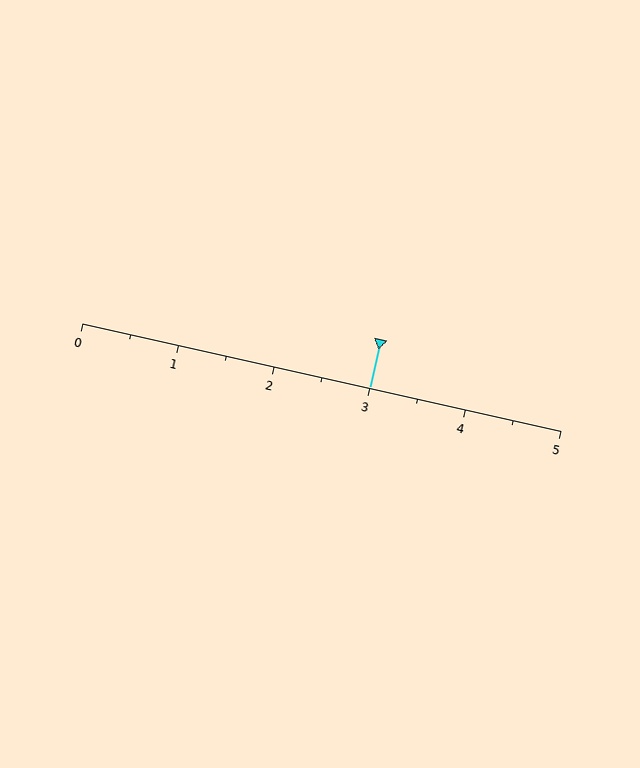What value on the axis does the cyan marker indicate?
The marker indicates approximately 3.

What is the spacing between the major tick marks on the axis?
The major ticks are spaced 1 apart.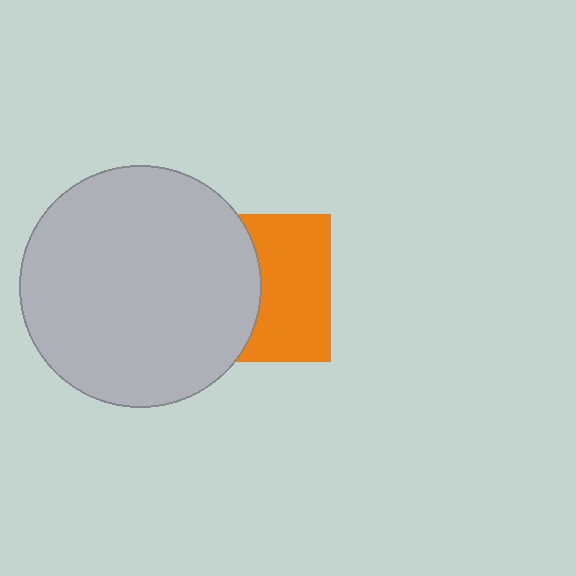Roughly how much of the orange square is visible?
About half of it is visible (roughly 52%).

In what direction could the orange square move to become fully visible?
The orange square could move right. That would shift it out from behind the light gray circle entirely.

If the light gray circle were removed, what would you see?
You would see the complete orange square.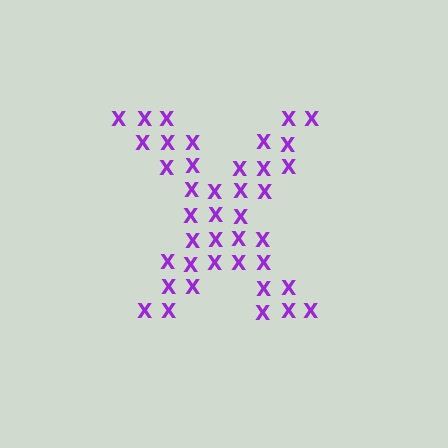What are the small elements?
The small elements are letter X's.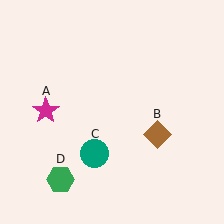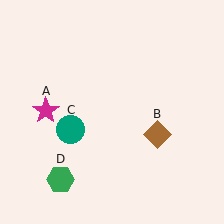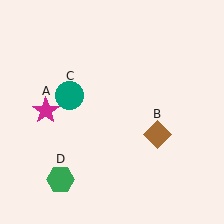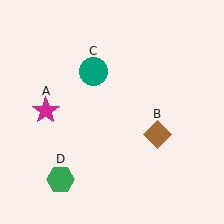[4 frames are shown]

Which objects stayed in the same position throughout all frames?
Magenta star (object A) and brown diamond (object B) and green hexagon (object D) remained stationary.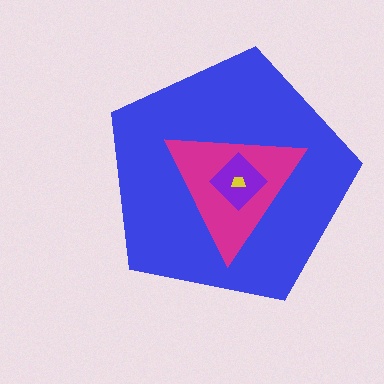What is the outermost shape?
The blue pentagon.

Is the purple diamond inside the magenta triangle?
Yes.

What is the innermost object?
The yellow trapezoid.